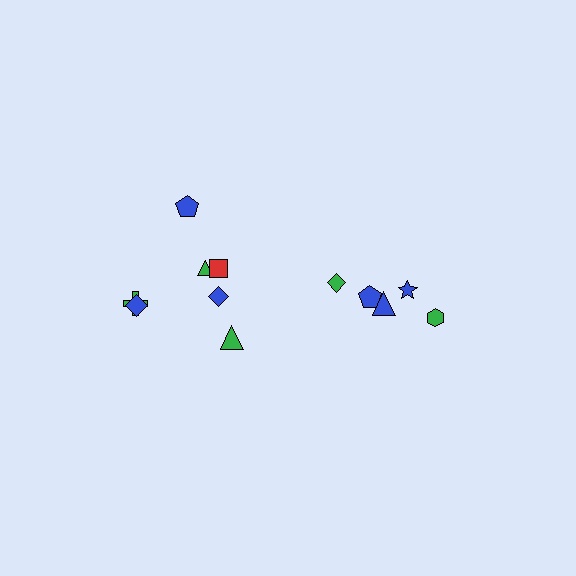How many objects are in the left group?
There are 7 objects.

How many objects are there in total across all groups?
There are 12 objects.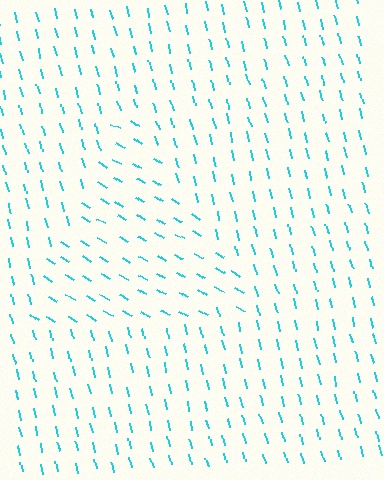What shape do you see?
I see a triangle.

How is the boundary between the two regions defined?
The boundary is defined purely by a change in line orientation (approximately 45 degrees difference). All lines are the same color and thickness.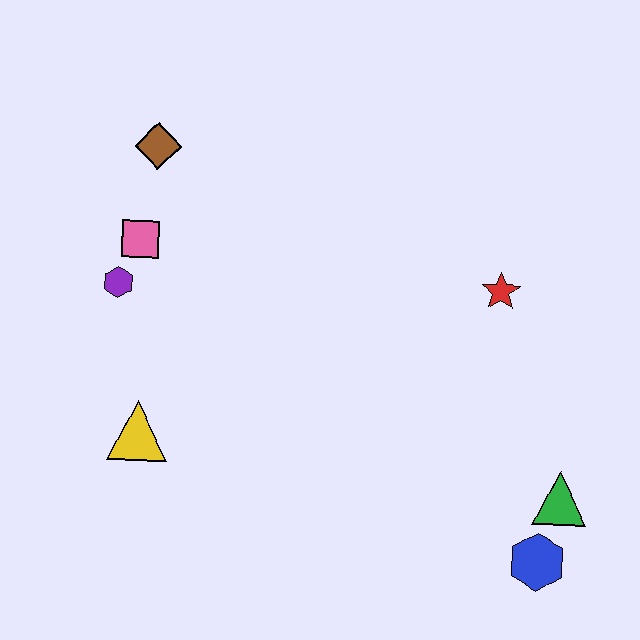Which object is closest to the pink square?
The purple hexagon is closest to the pink square.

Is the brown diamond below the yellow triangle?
No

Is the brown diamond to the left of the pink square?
No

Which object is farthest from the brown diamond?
The blue hexagon is farthest from the brown diamond.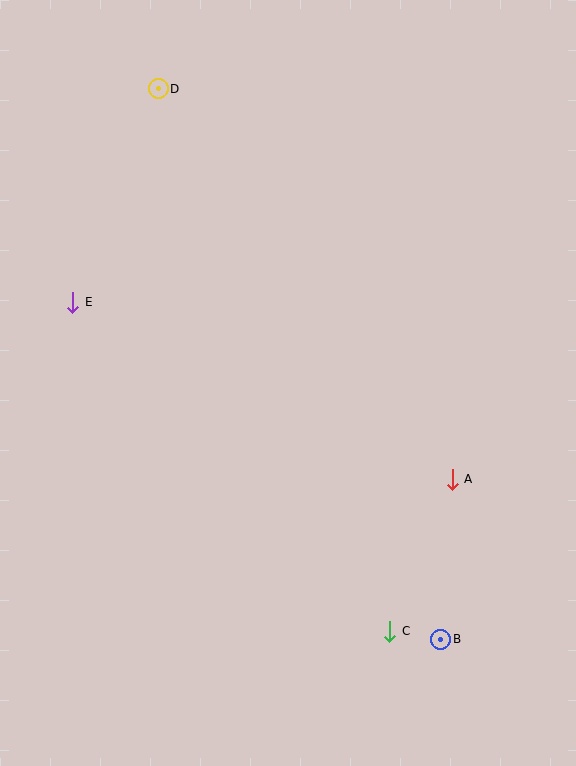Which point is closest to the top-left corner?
Point D is closest to the top-left corner.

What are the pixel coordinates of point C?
Point C is at (390, 631).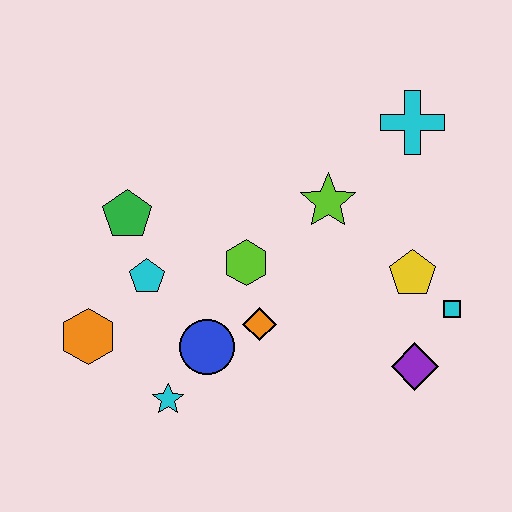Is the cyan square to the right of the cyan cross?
Yes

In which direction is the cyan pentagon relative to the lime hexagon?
The cyan pentagon is to the left of the lime hexagon.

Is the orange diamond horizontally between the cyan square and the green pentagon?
Yes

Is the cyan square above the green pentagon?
No